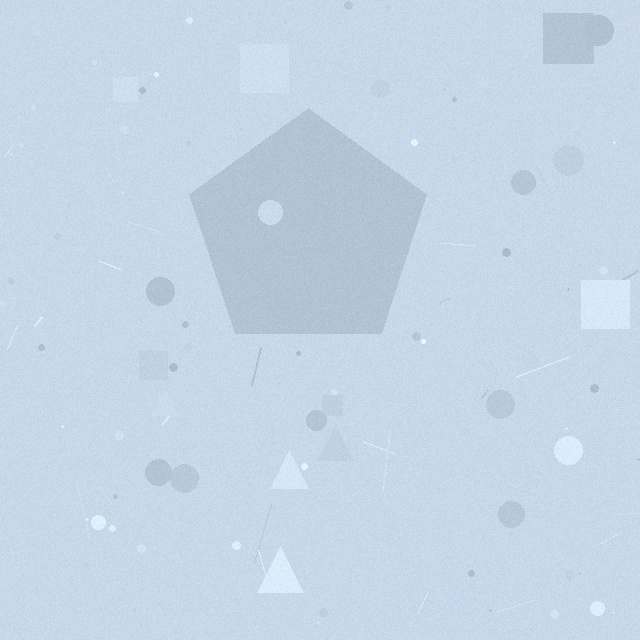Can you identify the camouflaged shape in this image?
The camouflaged shape is a pentagon.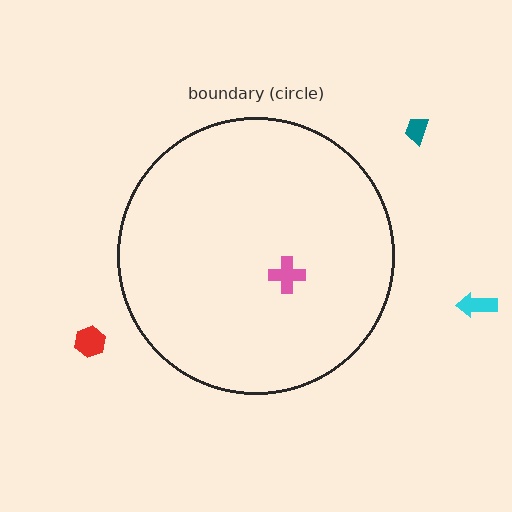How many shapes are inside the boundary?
1 inside, 3 outside.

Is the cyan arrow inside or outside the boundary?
Outside.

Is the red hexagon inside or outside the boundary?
Outside.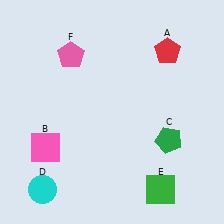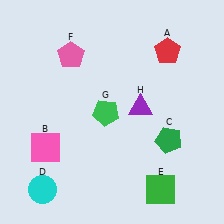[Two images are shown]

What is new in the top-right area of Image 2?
A purple triangle (H) was added in the top-right area of Image 2.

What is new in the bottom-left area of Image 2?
A green pentagon (G) was added in the bottom-left area of Image 2.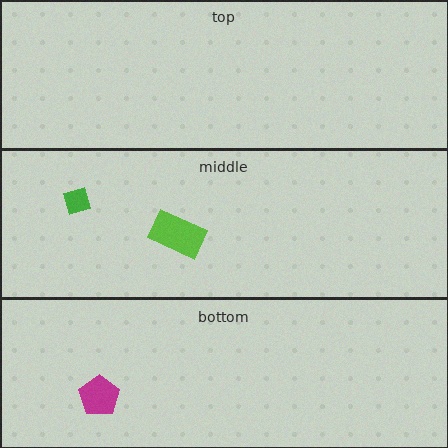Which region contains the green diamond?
The middle region.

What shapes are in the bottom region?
The magenta pentagon.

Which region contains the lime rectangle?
The middle region.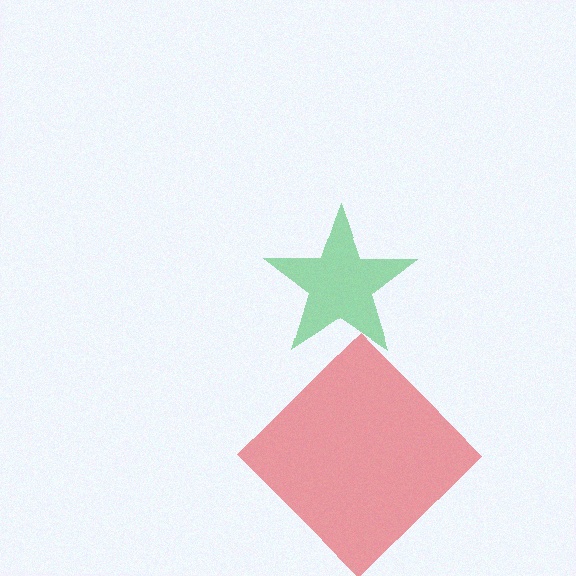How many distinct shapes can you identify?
There are 2 distinct shapes: a red diamond, a green star.